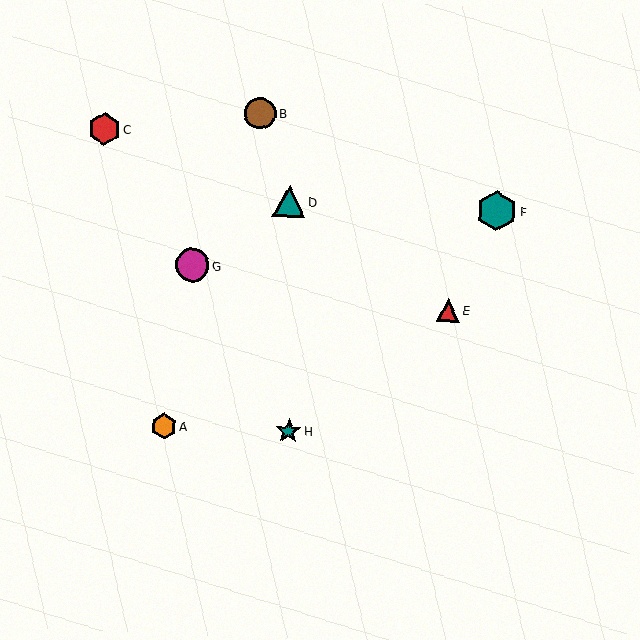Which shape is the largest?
The teal hexagon (labeled F) is the largest.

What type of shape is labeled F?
Shape F is a teal hexagon.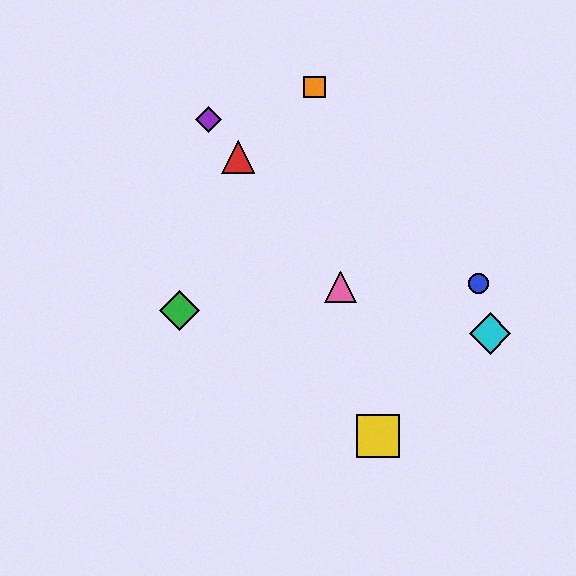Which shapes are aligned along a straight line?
The red triangle, the purple diamond, the pink triangle are aligned along a straight line.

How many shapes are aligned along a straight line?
3 shapes (the red triangle, the purple diamond, the pink triangle) are aligned along a straight line.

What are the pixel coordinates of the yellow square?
The yellow square is at (378, 436).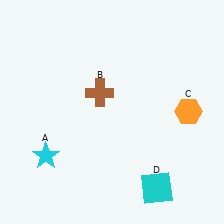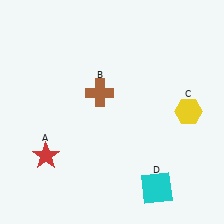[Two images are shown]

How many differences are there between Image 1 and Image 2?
There are 2 differences between the two images.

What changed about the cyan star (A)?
In Image 1, A is cyan. In Image 2, it changed to red.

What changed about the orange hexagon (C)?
In Image 1, C is orange. In Image 2, it changed to yellow.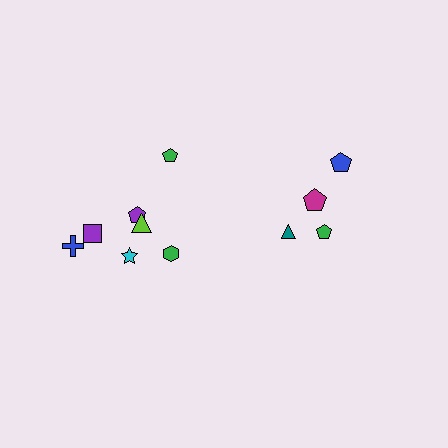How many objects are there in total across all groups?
There are 11 objects.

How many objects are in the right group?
There are 4 objects.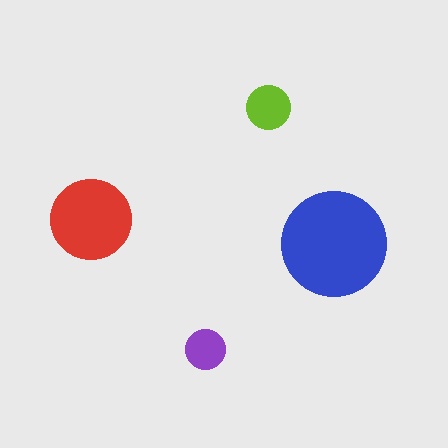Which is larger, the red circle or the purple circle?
The red one.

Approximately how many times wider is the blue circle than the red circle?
About 1.5 times wider.